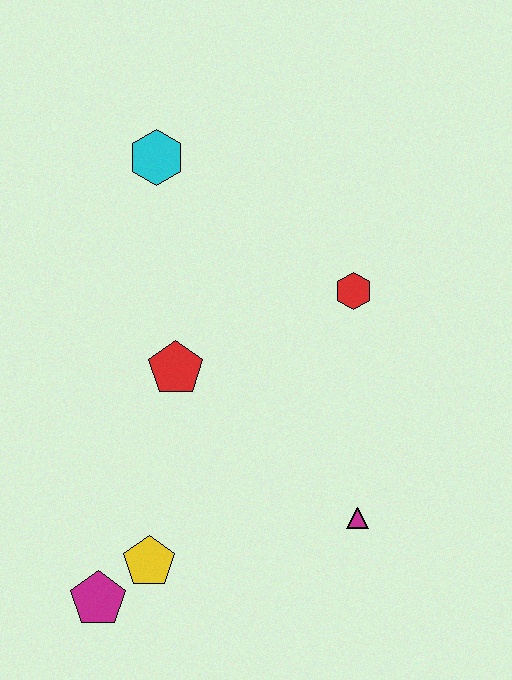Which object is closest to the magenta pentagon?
The yellow pentagon is closest to the magenta pentagon.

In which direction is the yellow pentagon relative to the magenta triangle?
The yellow pentagon is to the left of the magenta triangle.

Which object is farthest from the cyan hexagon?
The magenta pentagon is farthest from the cyan hexagon.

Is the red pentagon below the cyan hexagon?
Yes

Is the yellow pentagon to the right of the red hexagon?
No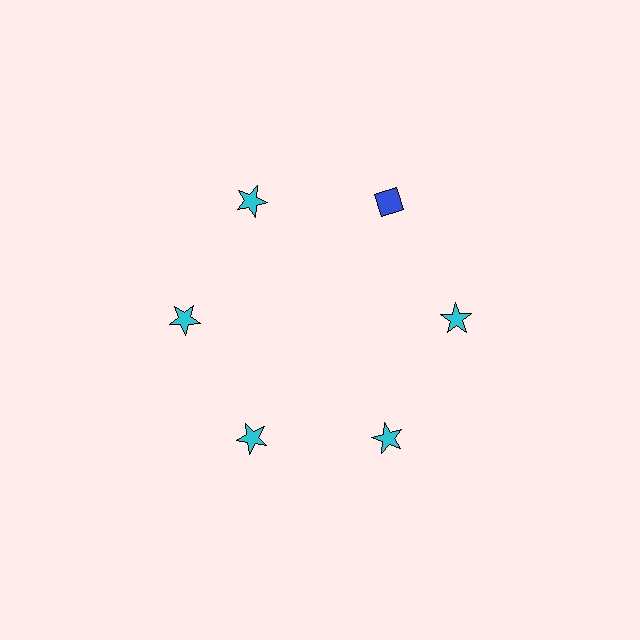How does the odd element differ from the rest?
It differs in both color (blue instead of cyan) and shape (diamond instead of star).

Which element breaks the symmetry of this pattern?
The blue diamond at roughly the 1 o'clock position breaks the symmetry. All other shapes are cyan stars.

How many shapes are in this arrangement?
There are 6 shapes arranged in a ring pattern.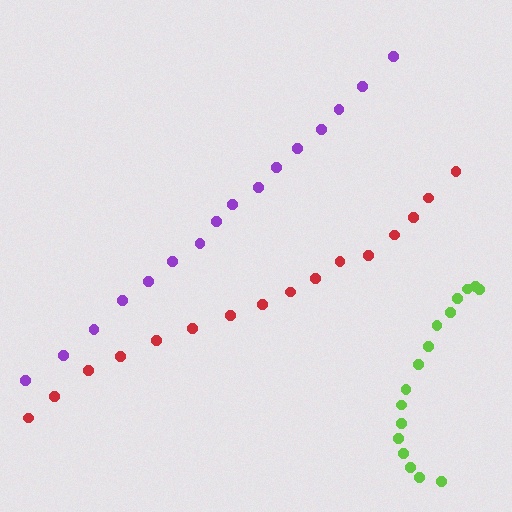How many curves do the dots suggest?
There are 3 distinct paths.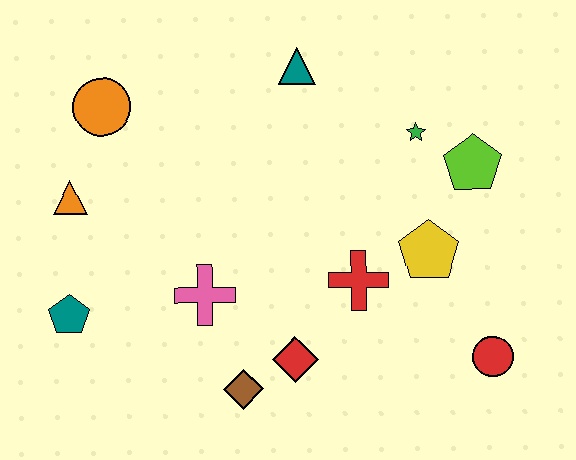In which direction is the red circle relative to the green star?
The red circle is below the green star.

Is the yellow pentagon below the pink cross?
No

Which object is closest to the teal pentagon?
The orange triangle is closest to the teal pentagon.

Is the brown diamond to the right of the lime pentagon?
No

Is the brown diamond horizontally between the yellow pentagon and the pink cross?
Yes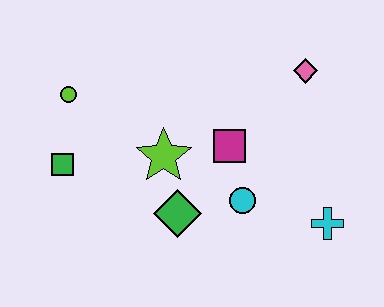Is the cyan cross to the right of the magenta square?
Yes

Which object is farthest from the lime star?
The cyan cross is farthest from the lime star.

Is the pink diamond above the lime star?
Yes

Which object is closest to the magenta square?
The cyan circle is closest to the magenta square.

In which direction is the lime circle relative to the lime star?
The lime circle is to the left of the lime star.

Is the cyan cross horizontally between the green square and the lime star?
No